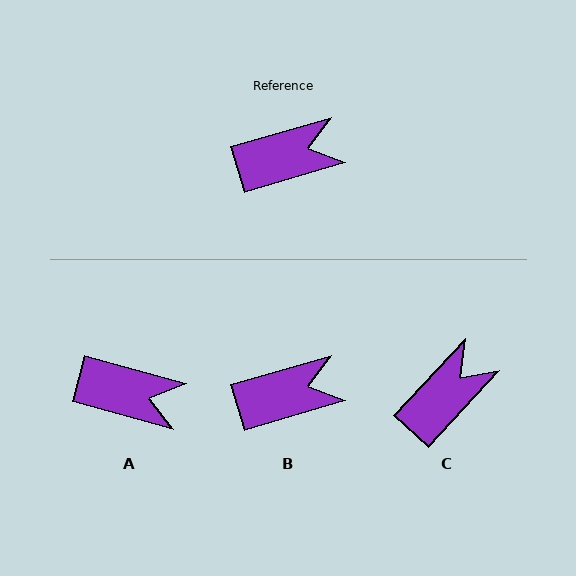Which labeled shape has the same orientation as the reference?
B.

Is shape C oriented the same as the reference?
No, it is off by about 31 degrees.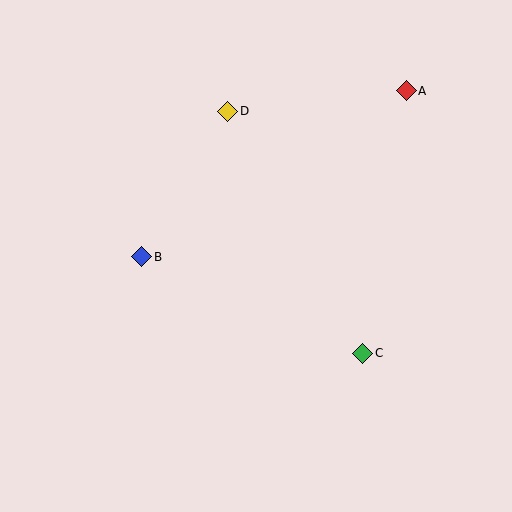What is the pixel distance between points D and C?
The distance between D and C is 277 pixels.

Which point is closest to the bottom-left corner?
Point B is closest to the bottom-left corner.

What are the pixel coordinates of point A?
Point A is at (406, 91).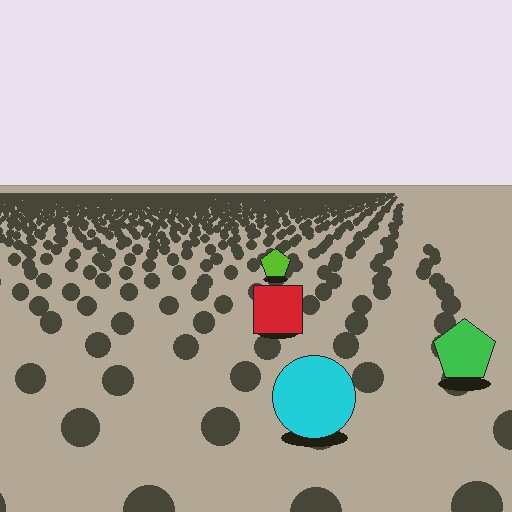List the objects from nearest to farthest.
From nearest to farthest: the cyan circle, the green pentagon, the red square, the lime pentagon.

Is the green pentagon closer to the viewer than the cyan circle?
No. The cyan circle is closer — you can tell from the texture gradient: the ground texture is coarser near it.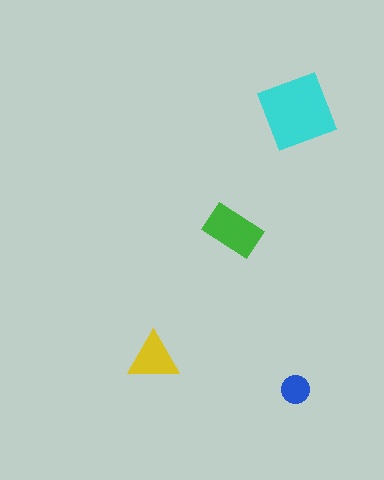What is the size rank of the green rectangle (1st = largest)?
2nd.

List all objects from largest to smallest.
The cyan diamond, the green rectangle, the yellow triangle, the blue circle.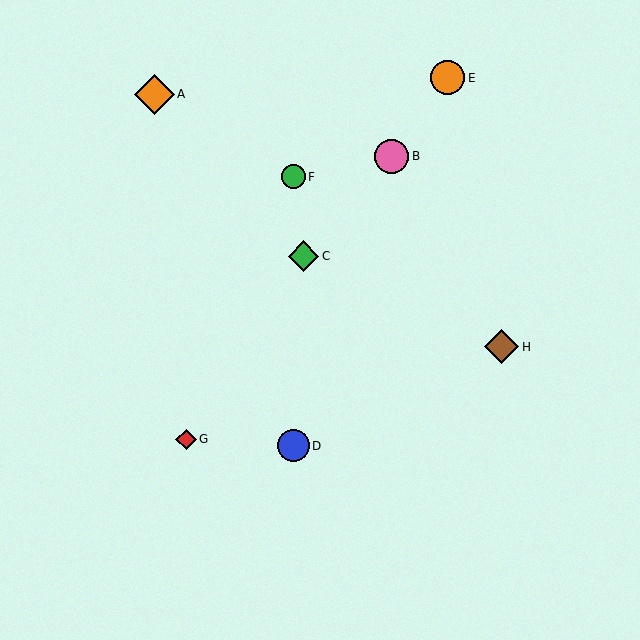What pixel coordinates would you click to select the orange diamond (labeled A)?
Click at (154, 94) to select the orange diamond A.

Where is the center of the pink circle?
The center of the pink circle is at (392, 156).